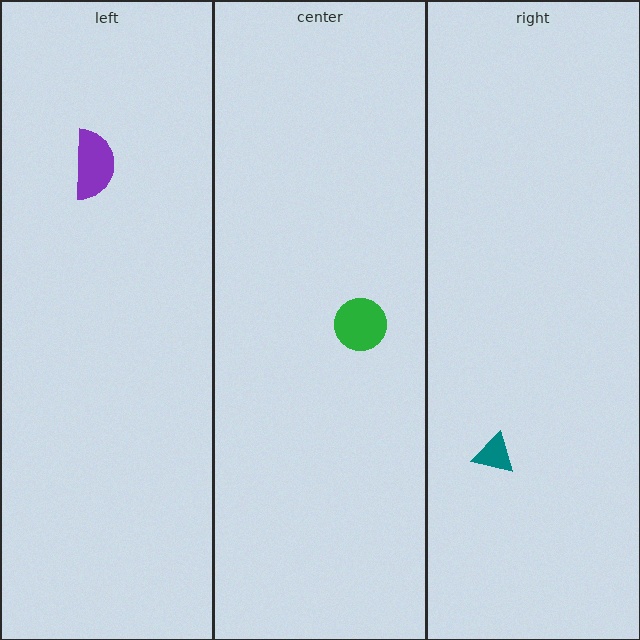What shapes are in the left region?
The purple semicircle.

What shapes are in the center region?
The green circle.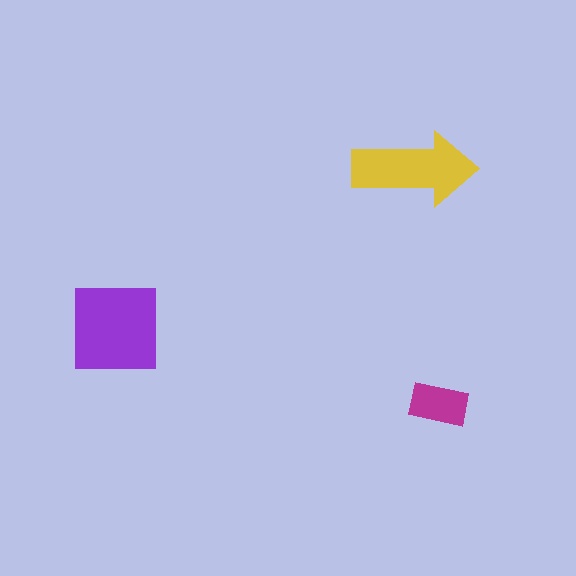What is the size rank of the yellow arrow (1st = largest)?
2nd.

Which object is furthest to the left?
The purple square is leftmost.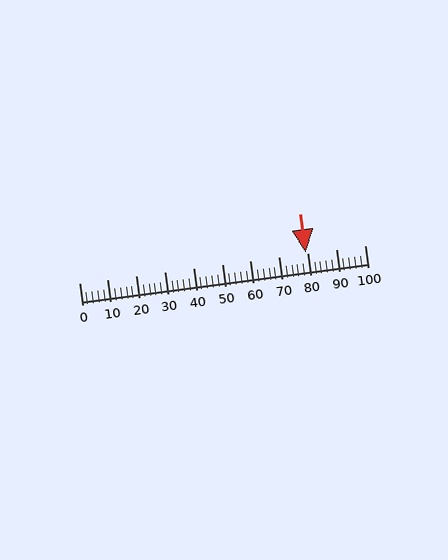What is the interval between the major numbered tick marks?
The major tick marks are spaced 10 units apart.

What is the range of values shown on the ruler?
The ruler shows values from 0 to 100.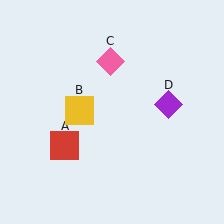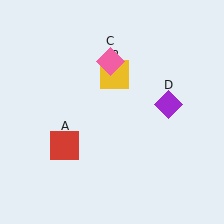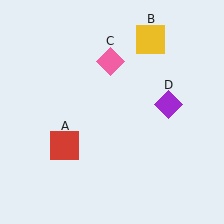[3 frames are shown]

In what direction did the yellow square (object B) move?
The yellow square (object B) moved up and to the right.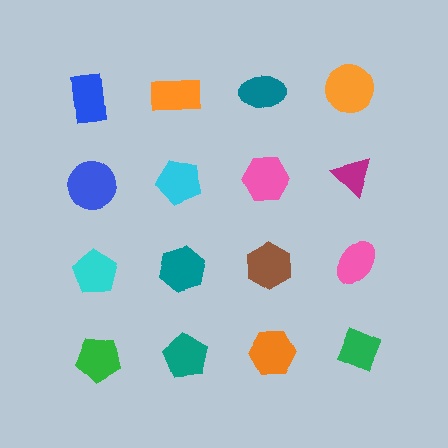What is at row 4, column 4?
A green diamond.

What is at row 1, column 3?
A teal ellipse.